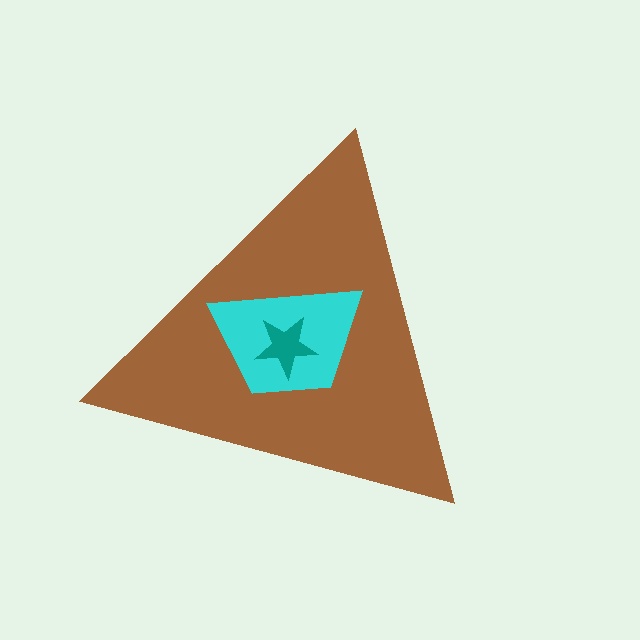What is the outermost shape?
The brown triangle.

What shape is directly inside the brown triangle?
The cyan trapezoid.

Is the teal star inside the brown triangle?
Yes.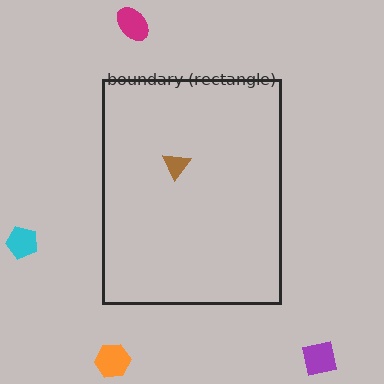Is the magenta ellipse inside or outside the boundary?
Outside.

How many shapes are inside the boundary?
1 inside, 4 outside.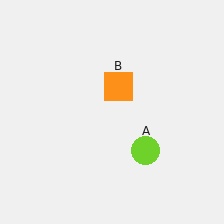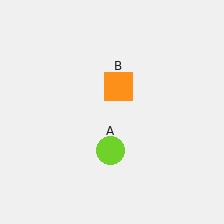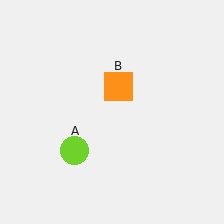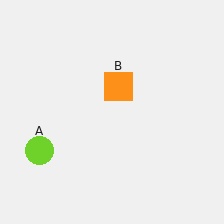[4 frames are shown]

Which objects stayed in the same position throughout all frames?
Orange square (object B) remained stationary.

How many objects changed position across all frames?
1 object changed position: lime circle (object A).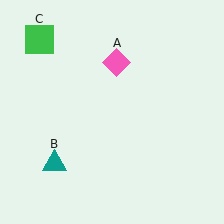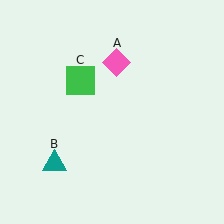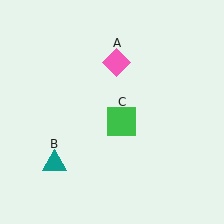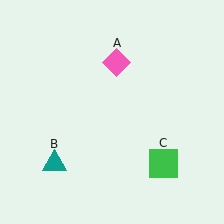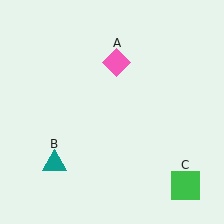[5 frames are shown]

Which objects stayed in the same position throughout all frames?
Pink diamond (object A) and teal triangle (object B) remained stationary.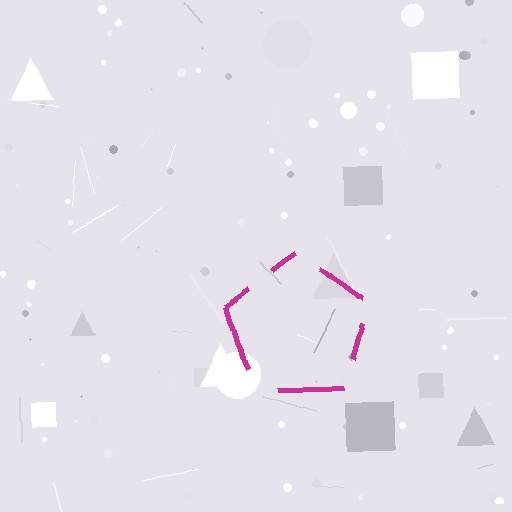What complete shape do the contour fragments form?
The contour fragments form a pentagon.